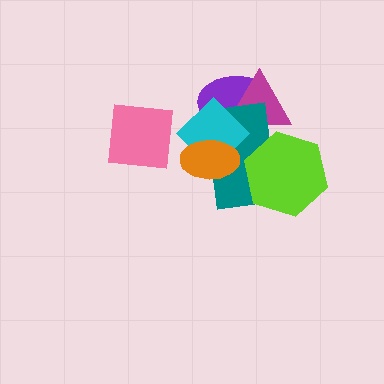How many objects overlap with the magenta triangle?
3 objects overlap with the magenta triangle.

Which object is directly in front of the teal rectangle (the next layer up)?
The lime hexagon is directly in front of the teal rectangle.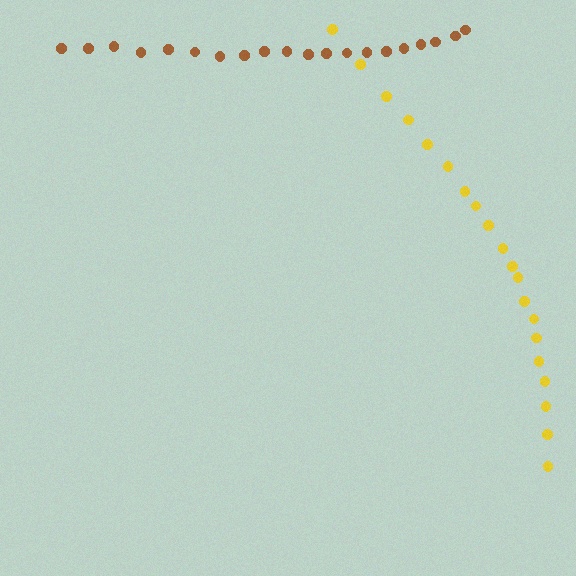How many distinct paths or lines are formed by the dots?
There are 2 distinct paths.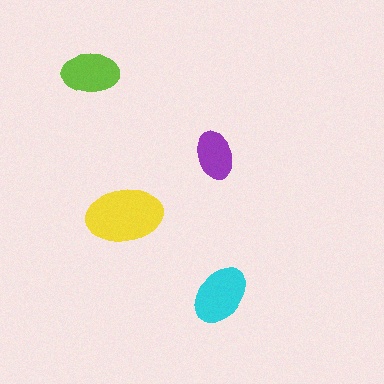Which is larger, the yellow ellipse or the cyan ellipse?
The yellow one.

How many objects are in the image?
There are 4 objects in the image.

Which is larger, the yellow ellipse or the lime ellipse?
The yellow one.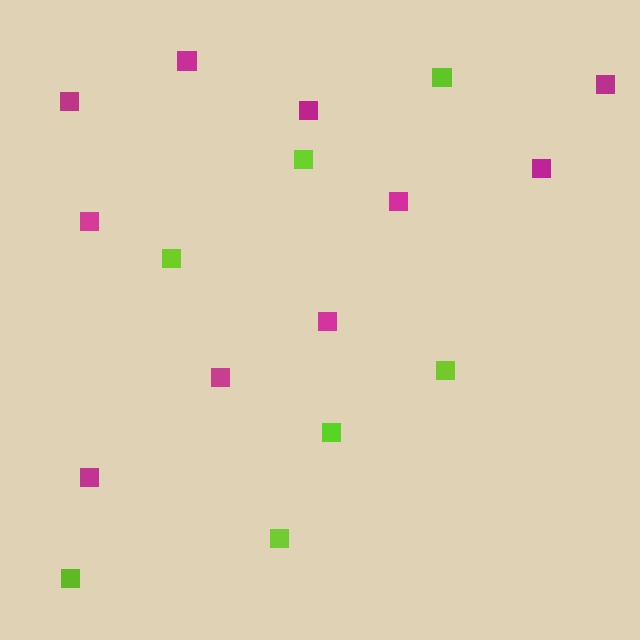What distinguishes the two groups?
There are 2 groups: one group of lime squares (7) and one group of magenta squares (10).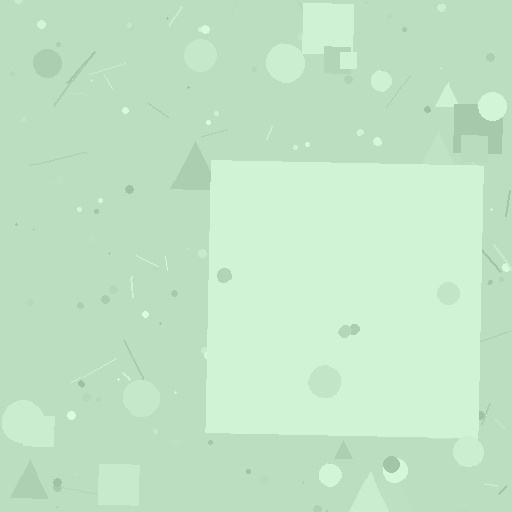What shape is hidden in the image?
A square is hidden in the image.